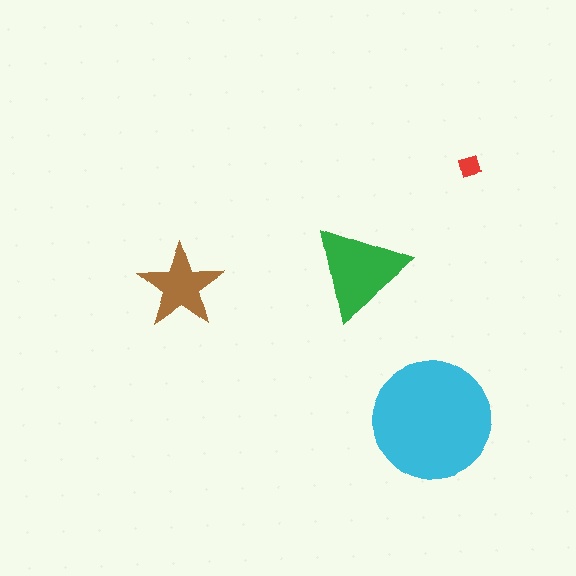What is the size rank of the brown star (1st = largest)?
3rd.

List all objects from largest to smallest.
The cyan circle, the green triangle, the brown star, the red diamond.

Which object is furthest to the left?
The brown star is leftmost.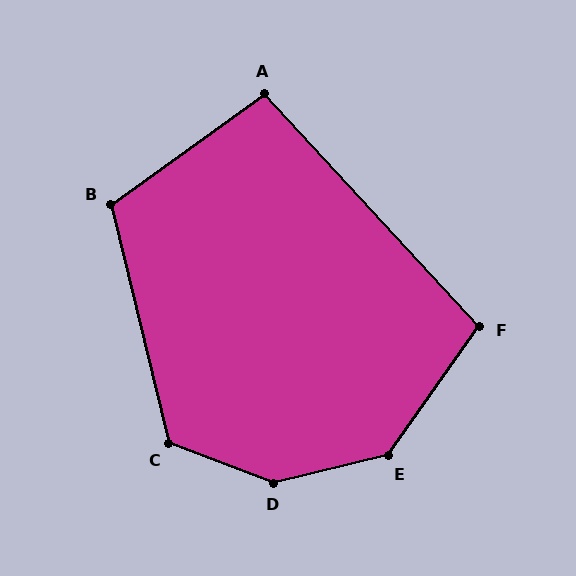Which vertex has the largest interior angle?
D, at approximately 146 degrees.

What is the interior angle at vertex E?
Approximately 139 degrees (obtuse).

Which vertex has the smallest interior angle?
A, at approximately 97 degrees.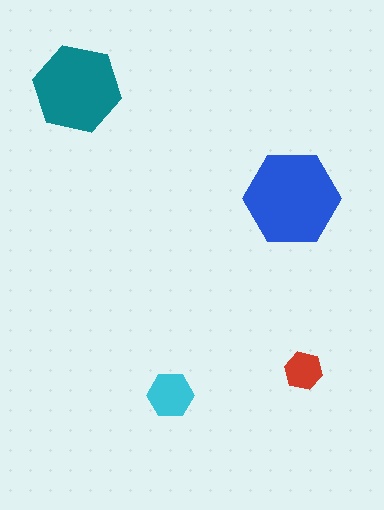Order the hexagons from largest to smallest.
the blue one, the teal one, the cyan one, the red one.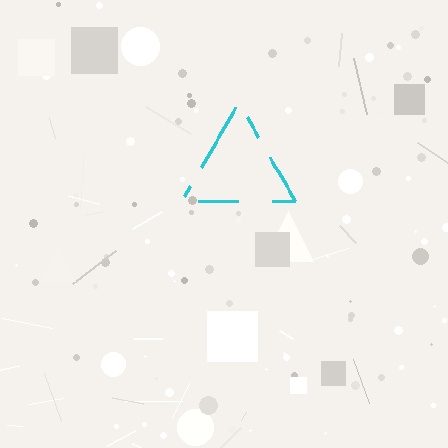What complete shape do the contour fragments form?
The contour fragments form a triangle.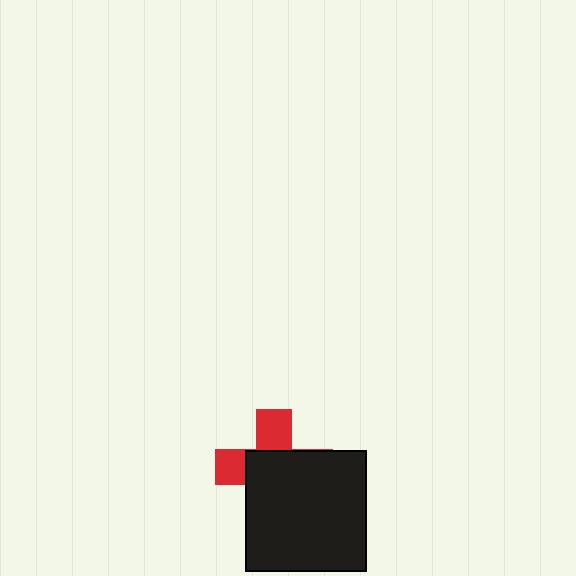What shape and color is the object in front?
The object in front is a black square.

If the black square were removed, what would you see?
You would see the complete red cross.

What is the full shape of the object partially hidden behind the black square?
The partially hidden object is a red cross.